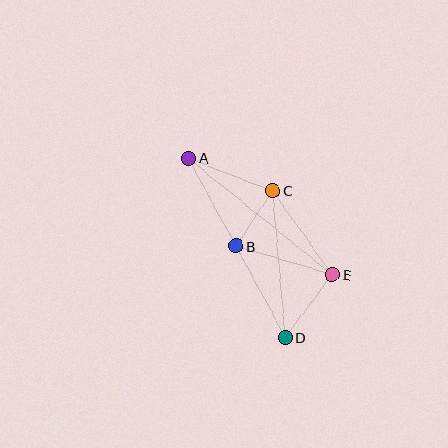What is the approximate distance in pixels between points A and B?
The distance between A and B is approximately 100 pixels.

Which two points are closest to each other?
Points B and C are closest to each other.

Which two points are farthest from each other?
Points A and D are farthest from each other.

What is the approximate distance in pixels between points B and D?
The distance between B and D is approximately 103 pixels.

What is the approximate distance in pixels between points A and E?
The distance between A and E is approximately 185 pixels.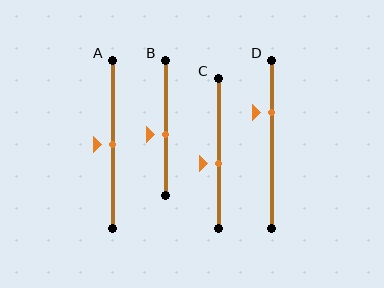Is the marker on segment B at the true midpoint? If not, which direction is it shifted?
No, the marker on segment B is shifted downward by about 5% of the segment length.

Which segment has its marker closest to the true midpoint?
Segment A has its marker closest to the true midpoint.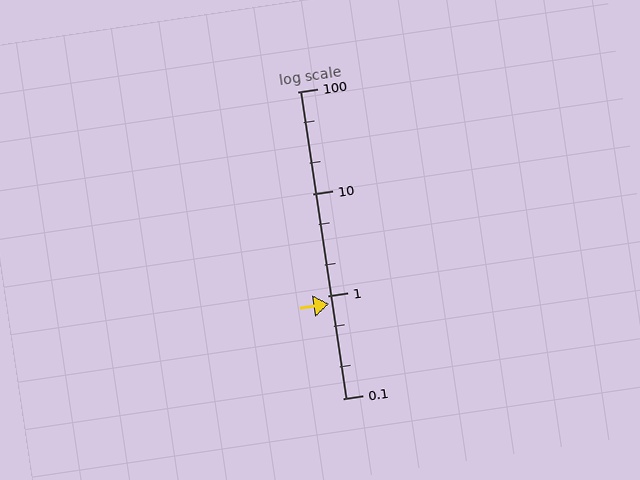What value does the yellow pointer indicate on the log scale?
The pointer indicates approximately 0.84.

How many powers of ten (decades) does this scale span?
The scale spans 3 decades, from 0.1 to 100.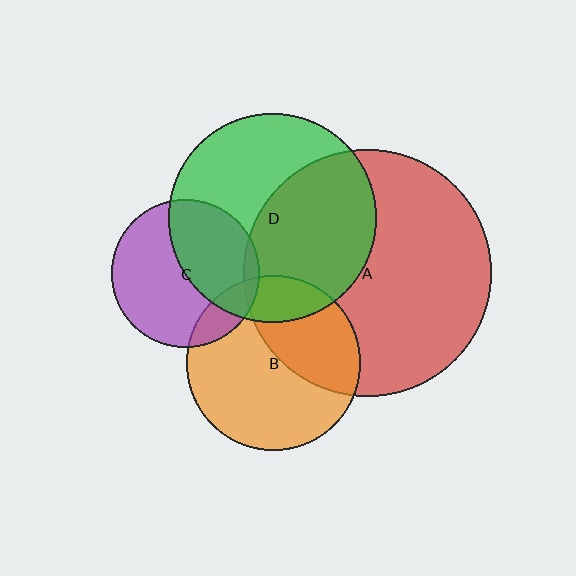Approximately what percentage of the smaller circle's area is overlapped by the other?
Approximately 15%.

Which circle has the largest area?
Circle A (red).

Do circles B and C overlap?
Yes.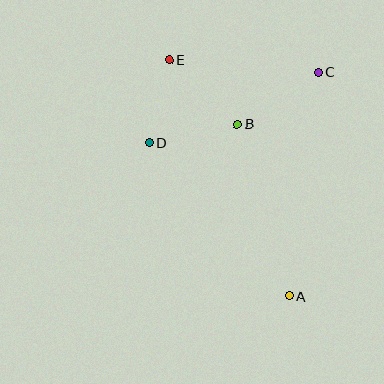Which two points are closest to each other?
Points D and E are closest to each other.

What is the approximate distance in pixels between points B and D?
The distance between B and D is approximately 90 pixels.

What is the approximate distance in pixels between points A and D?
The distance between A and D is approximately 207 pixels.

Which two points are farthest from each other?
Points A and E are farthest from each other.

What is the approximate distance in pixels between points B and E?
The distance between B and E is approximately 94 pixels.